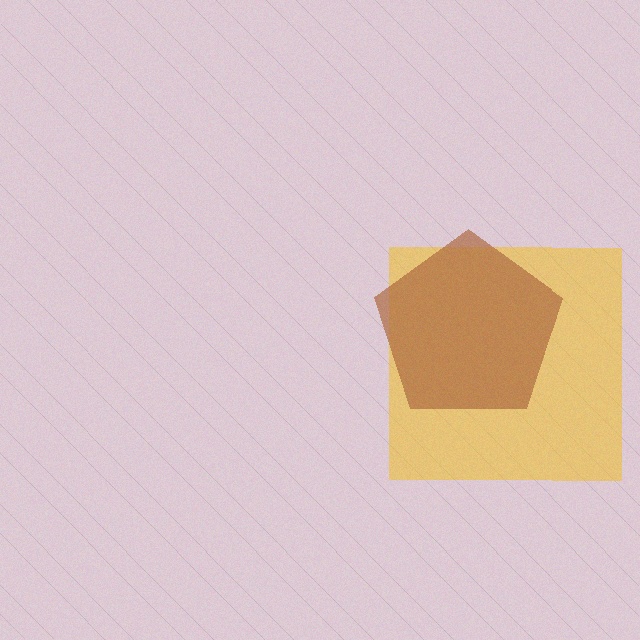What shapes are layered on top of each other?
The layered shapes are: a yellow square, a brown pentagon.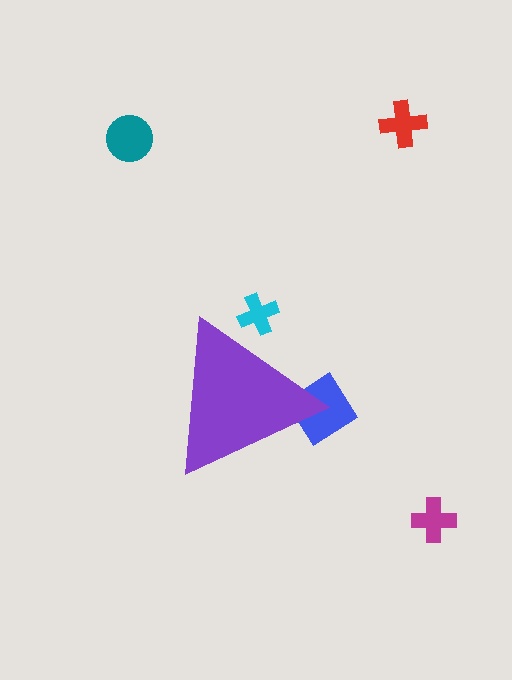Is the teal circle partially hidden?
No, the teal circle is fully visible.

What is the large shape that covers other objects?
A purple triangle.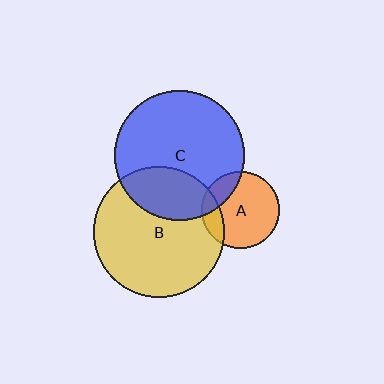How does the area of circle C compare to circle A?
Approximately 2.8 times.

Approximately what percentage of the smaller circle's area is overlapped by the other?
Approximately 15%.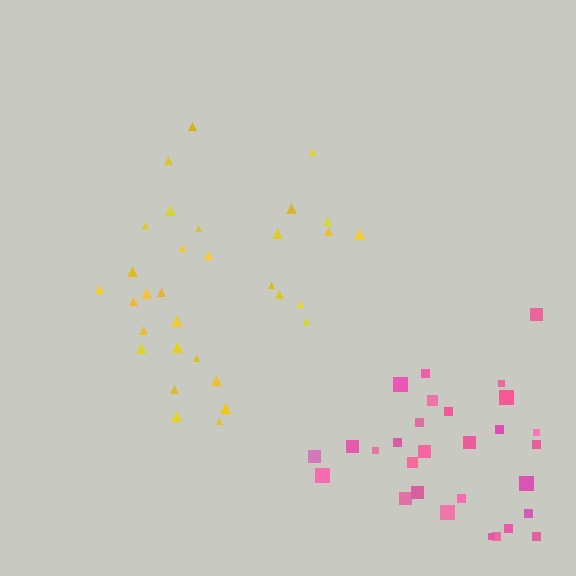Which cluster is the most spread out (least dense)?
Pink.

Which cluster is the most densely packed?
Yellow.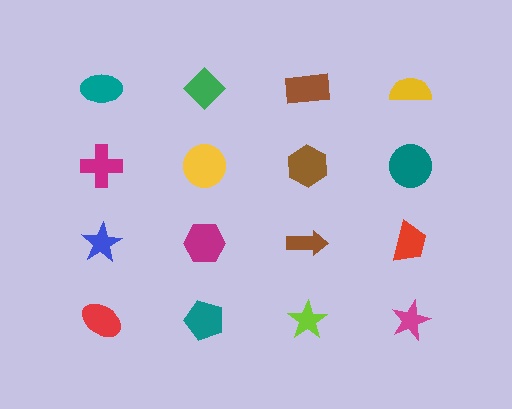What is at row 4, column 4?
A magenta star.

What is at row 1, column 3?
A brown rectangle.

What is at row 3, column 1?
A blue star.